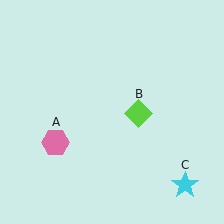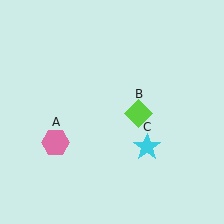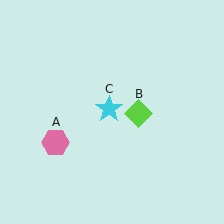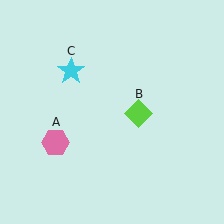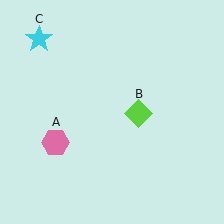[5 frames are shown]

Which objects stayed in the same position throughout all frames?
Pink hexagon (object A) and lime diamond (object B) remained stationary.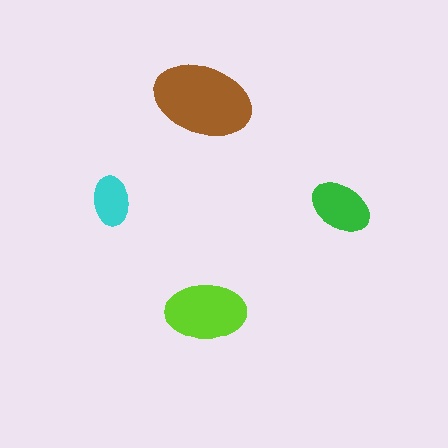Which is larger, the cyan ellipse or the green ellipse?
The green one.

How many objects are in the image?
There are 4 objects in the image.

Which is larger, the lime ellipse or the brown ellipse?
The brown one.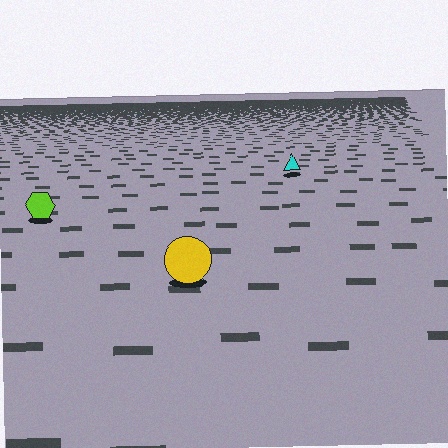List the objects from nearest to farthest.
From nearest to farthest: the yellow circle, the lime hexagon, the cyan triangle.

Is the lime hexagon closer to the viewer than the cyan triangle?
Yes. The lime hexagon is closer — you can tell from the texture gradient: the ground texture is coarser near it.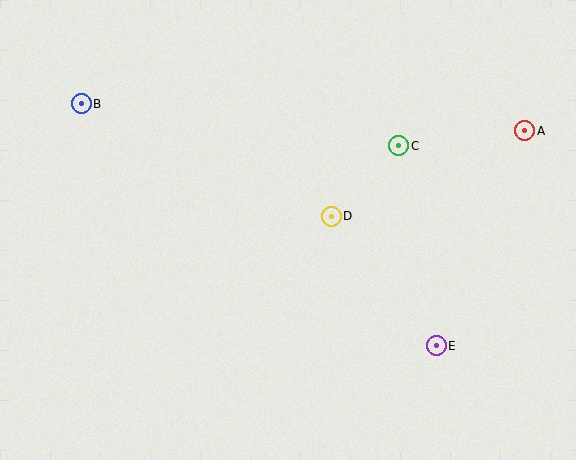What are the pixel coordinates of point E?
Point E is at (436, 346).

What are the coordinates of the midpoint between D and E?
The midpoint between D and E is at (384, 281).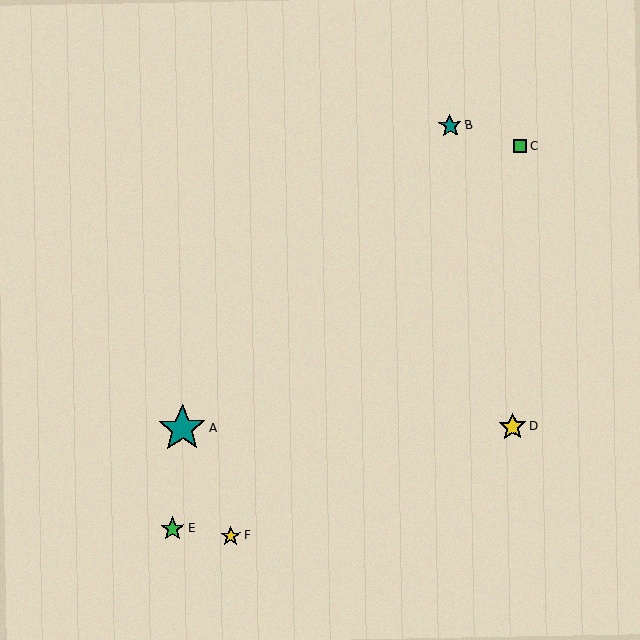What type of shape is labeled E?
Shape E is a green star.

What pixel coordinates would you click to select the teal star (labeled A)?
Click at (182, 429) to select the teal star A.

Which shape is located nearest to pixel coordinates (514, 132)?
The green square (labeled C) at (520, 146) is nearest to that location.